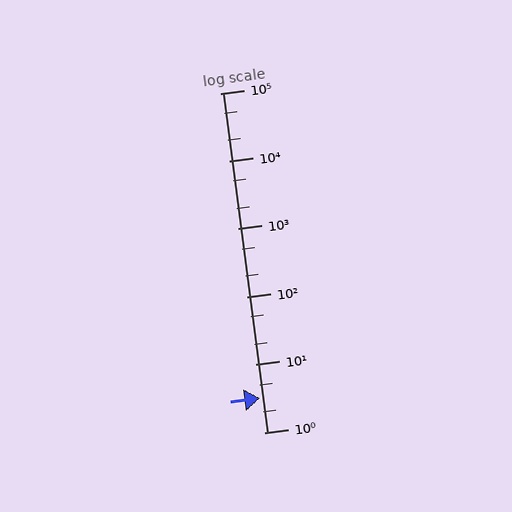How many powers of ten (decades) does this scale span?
The scale spans 5 decades, from 1 to 100000.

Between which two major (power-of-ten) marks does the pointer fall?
The pointer is between 1 and 10.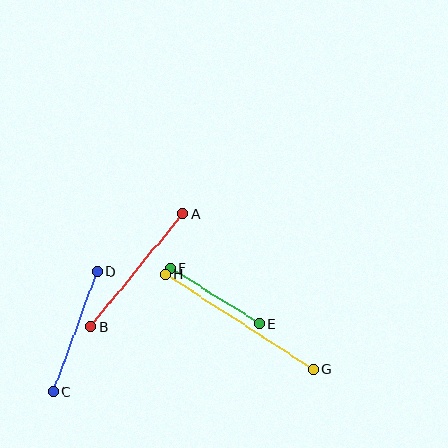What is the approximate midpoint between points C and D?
The midpoint is at approximately (75, 331) pixels.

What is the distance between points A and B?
The distance is approximately 146 pixels.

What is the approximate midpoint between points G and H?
The midpoint is at approximately (239, 322) pixels.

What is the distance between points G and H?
The distance is approximately 176 pixels.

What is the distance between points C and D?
The distance is approximately 128 pixels.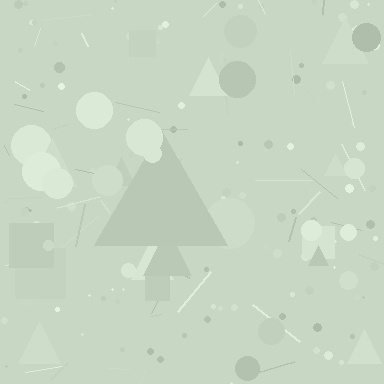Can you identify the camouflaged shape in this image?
The camouflaged shape is a triangle.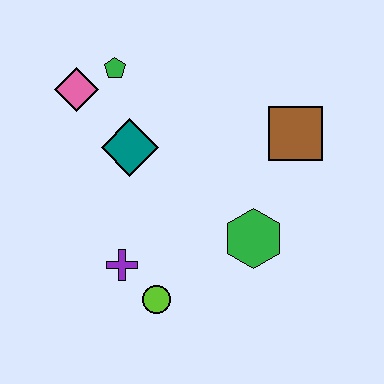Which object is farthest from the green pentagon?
The lime circle is farthest from the green pentagon.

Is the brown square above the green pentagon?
No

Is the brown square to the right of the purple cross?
Yes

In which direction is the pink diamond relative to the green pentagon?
The pink diamond is to the left of the green pentagon.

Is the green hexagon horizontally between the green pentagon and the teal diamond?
No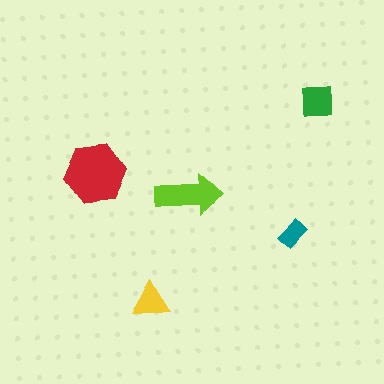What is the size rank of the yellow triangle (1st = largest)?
4th.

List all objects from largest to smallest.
The red hexagon, the lime arrow, the green square, the yellow triangle, the teal rectangle.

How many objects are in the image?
There are 5 objects in the image.